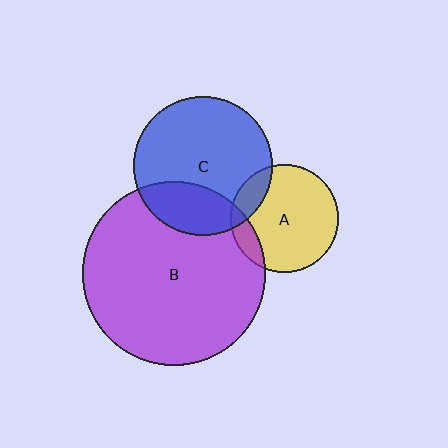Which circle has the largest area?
Circle B (purple).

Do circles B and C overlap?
Yes.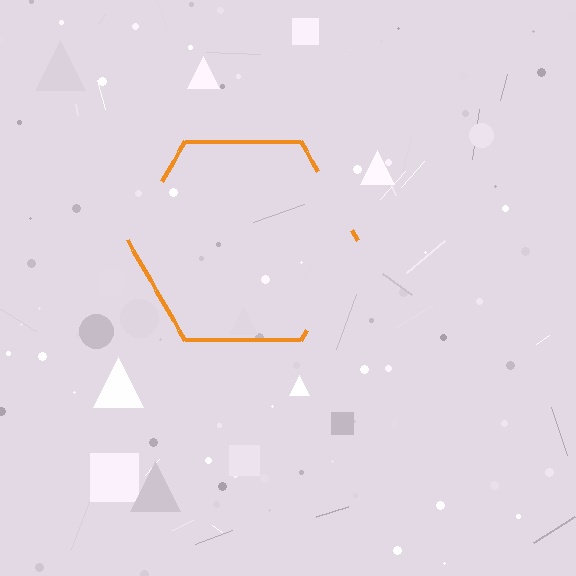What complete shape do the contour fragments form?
The contour fragments form a hexagon.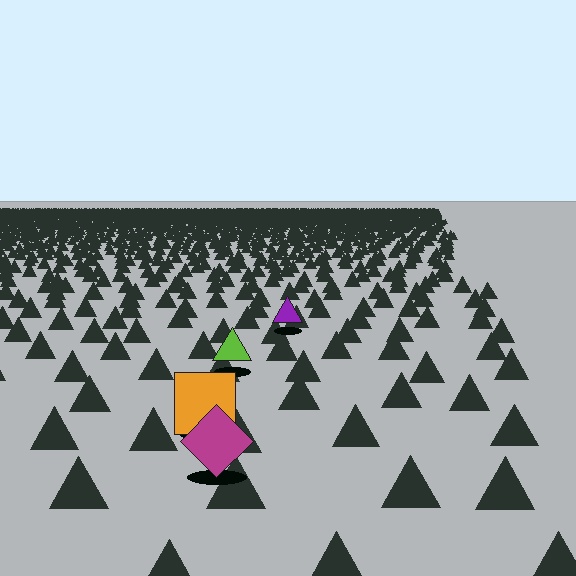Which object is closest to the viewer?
The magenta diamond is closest. The texture marks near it are larger and more spread out.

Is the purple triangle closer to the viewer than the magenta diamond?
No. The magenta diamond is closer — you can tell from the texture gradient: the ground texture is coarser near it.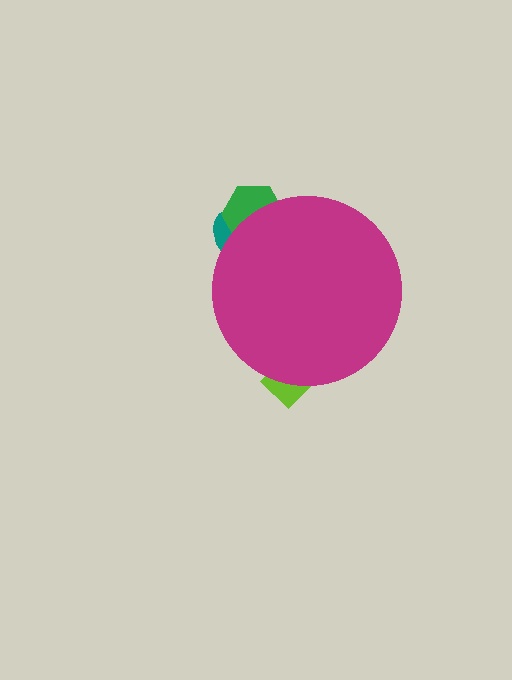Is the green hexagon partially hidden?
Yes, the green hexagon is partially hidden behind the magenta circle.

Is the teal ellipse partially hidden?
Yes, the teal ellipse is partially hidden behind the magenta circle.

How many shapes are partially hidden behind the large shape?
3 shapes are partially hidden.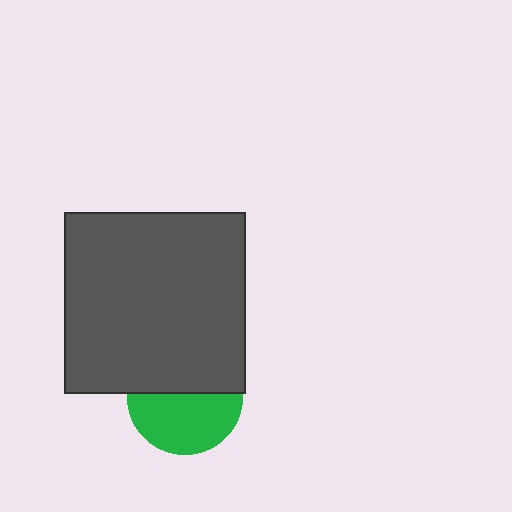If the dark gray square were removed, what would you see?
You would see the complete green circle.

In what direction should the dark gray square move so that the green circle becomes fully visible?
The dark gray square should move up. That is the shortest direction to clear the overlap and leave the green circle fully visible.